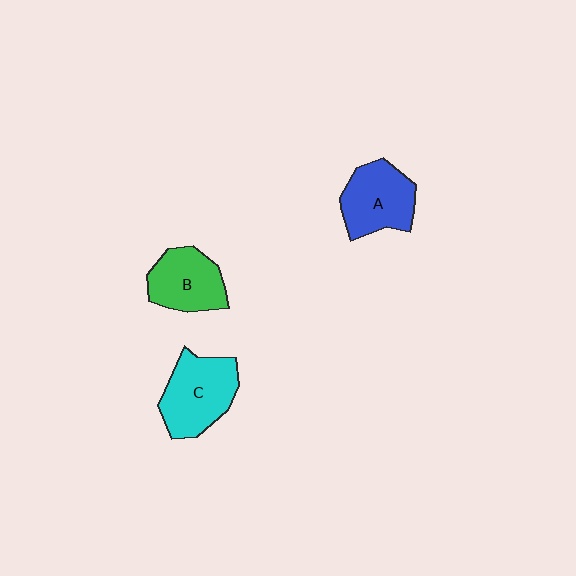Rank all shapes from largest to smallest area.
From largest to smallest: C (cyan), A (blue), B (green).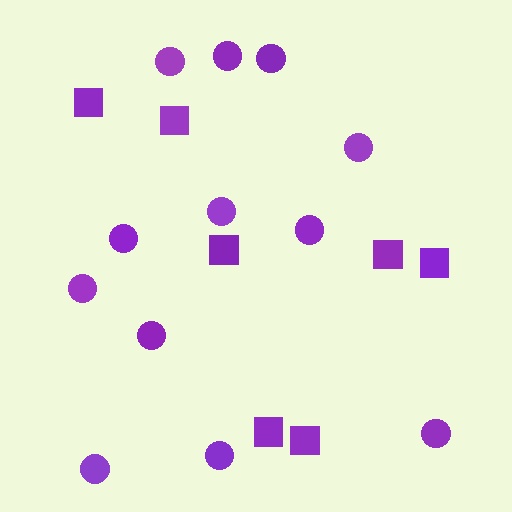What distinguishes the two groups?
There are 2 groups: one group of squares (7) and one group of circles (12).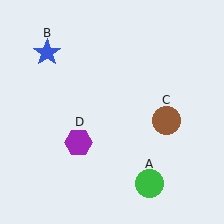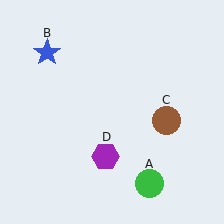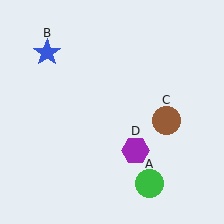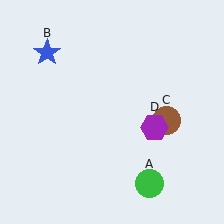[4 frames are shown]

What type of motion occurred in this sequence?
The purple hexagon (object D) rotated counterclockwise around the center of the scene.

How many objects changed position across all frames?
1 object changed position: purple hexagon (object D).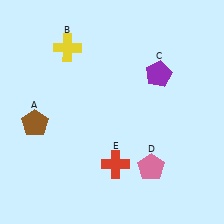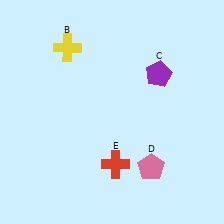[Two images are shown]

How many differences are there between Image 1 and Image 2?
There is 1 difference between the two images.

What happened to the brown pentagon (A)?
The brown pentagon (A) was removed in Image 2. It was in the bottom-left area of Image 1.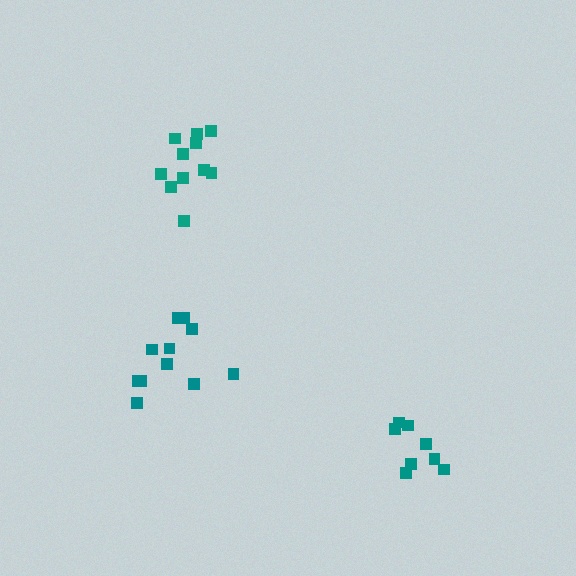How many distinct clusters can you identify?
There are 3 distinct clusters.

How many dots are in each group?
Group 1: 11 dots, Group 2: 8 dots, Group 3: 11 dots (30 total).